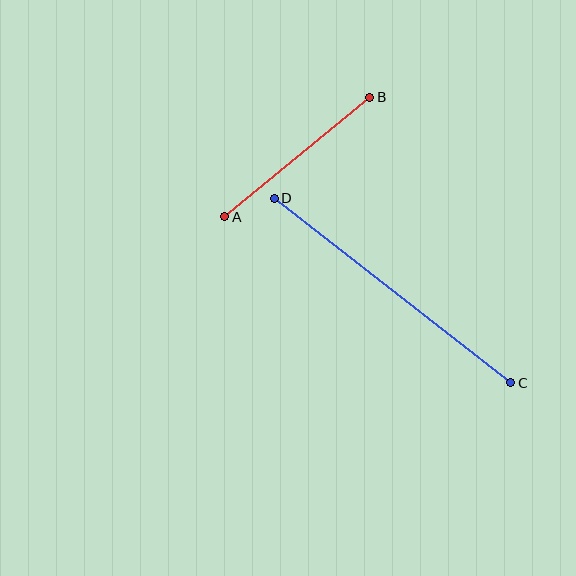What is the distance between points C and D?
The distance is approximately 300 pixels.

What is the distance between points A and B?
The distance is approximately 188 pixels.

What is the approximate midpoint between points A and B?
The midpoint is at approximately (297, 157) pixels.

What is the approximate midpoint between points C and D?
The midpoint is at approximately (392, 291) pixels.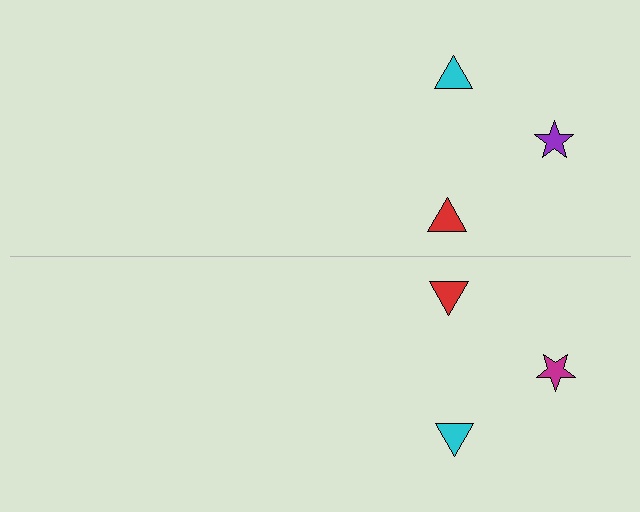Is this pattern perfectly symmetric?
No, the pattern is not perfectly symmetric. The magenta star on the bottom side breaks the symmetry — its mirror counterpart is purple.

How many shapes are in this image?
There are 6 shapes in this image.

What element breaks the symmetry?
The magenta star on the bottom side breaks the symmetry — its mirror counterpart is purple.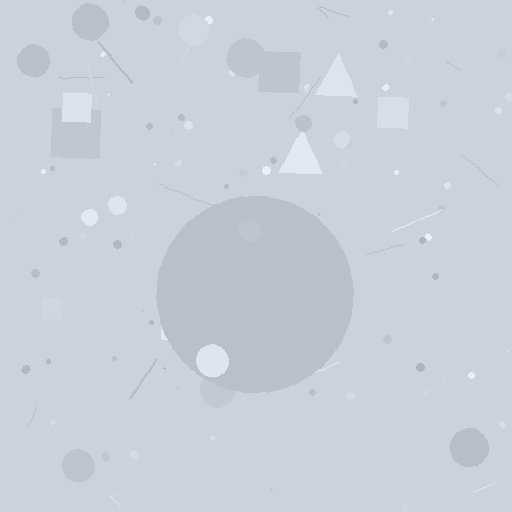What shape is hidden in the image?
A circle is hidden in the image.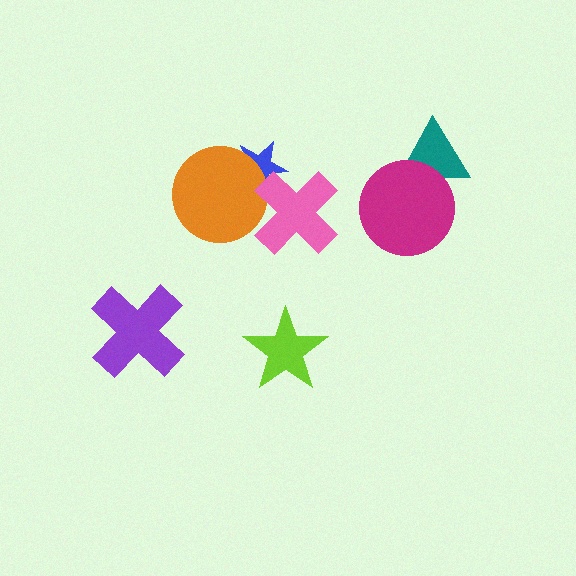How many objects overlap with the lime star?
0 objects overlap with the lime star.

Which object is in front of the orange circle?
The pink cross is in front of the orange circle.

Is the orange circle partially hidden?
Yes, it is partially covered by another shape.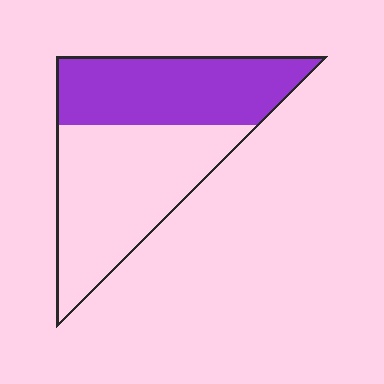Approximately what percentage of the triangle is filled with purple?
Approximately 45%.